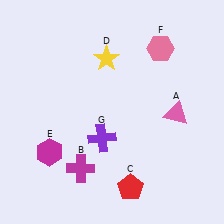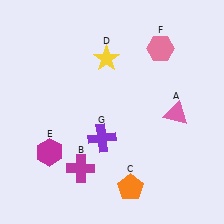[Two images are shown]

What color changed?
The pentagon (C) changed from red in Image 1 to orange in Image 2.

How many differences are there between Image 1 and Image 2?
There is 1 difference between the two images.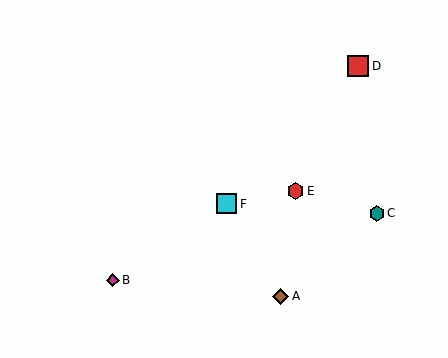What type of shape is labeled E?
Shape E is a red hexagon.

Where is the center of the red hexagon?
The center of the red hexagon is at (296, 191).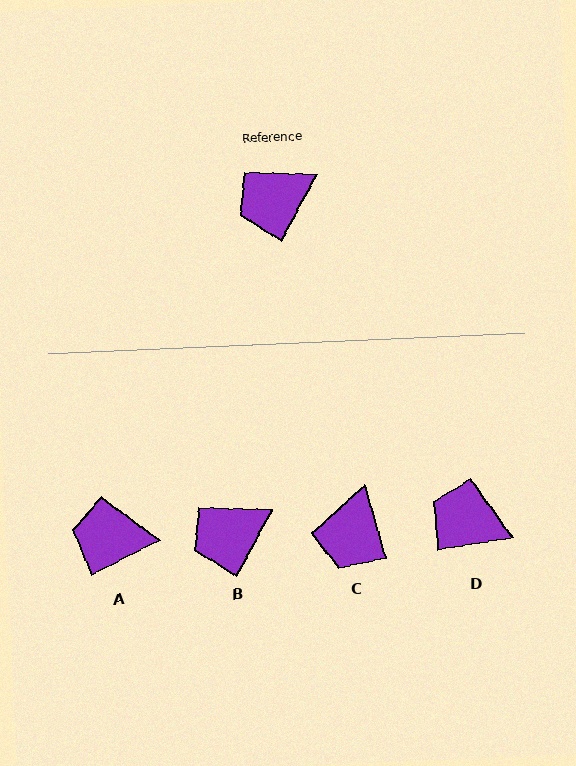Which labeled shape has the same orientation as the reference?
B.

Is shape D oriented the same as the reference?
No, it is off by about 53 degrees.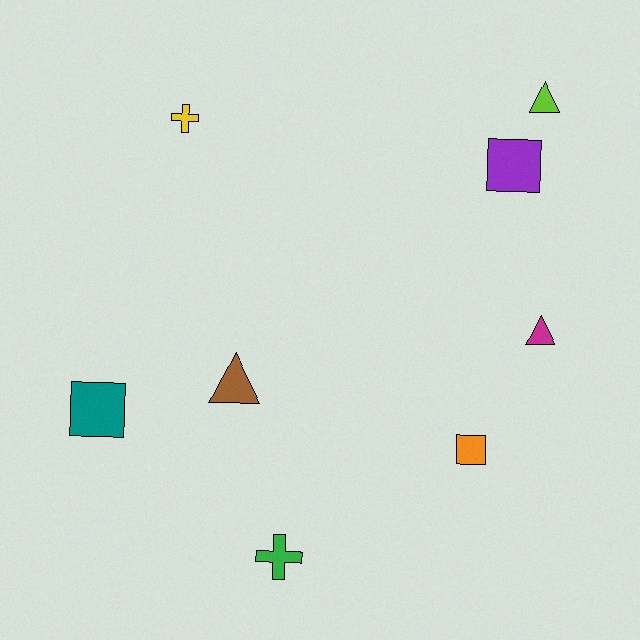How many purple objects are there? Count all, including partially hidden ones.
There is 1 purple object.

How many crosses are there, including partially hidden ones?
There are 2 crosses.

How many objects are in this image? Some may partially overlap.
There are 8 objects.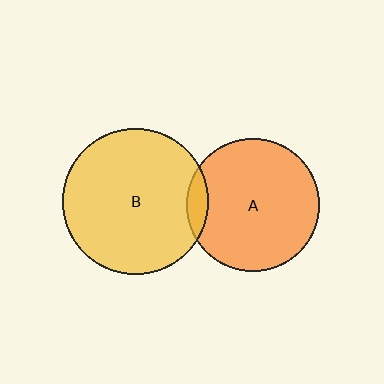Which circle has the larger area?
Circle B (yellow).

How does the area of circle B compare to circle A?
Approximately 1.2 times.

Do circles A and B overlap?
Yes.